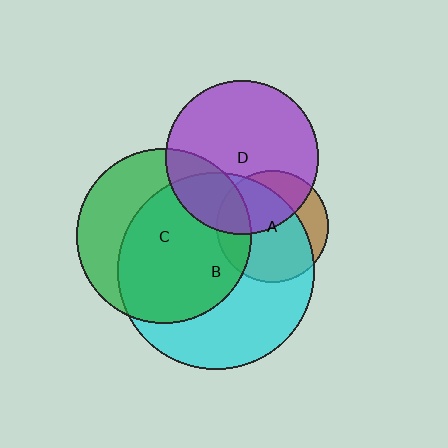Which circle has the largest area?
Circle B (cyan).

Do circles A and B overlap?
Yes.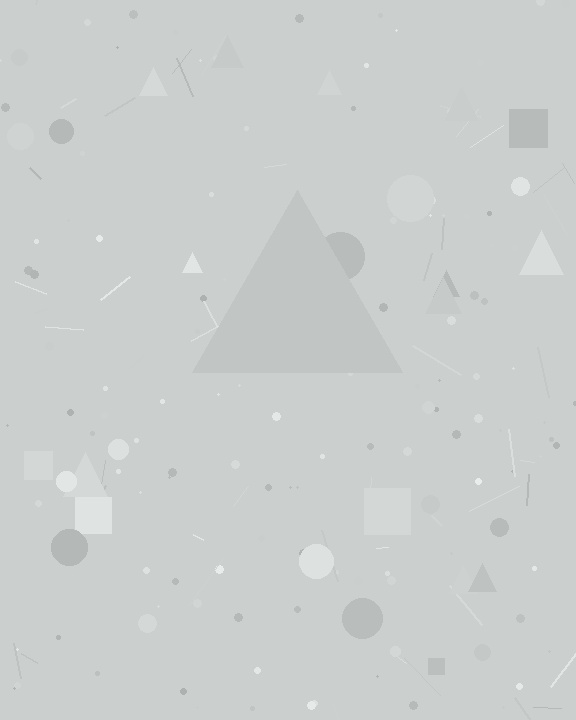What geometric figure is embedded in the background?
A triangle is embedded in the background.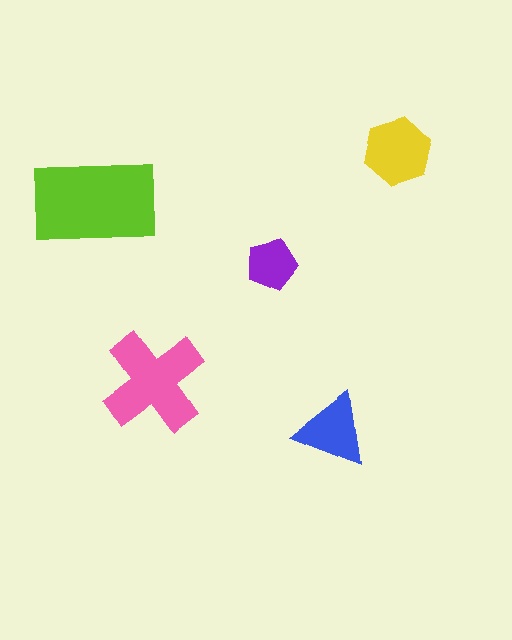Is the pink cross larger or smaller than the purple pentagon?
Larger.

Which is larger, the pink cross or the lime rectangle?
The lime rectangle.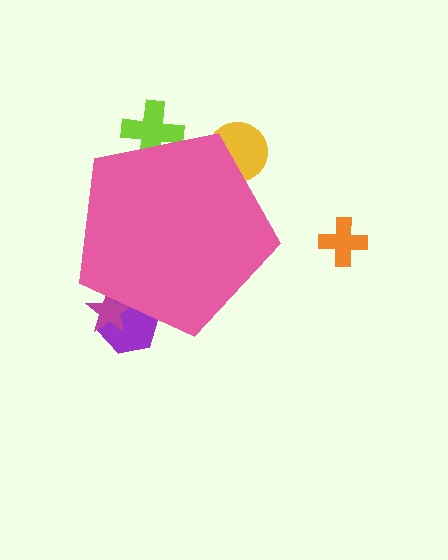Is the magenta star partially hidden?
Yes, the magenta star is partially hidden behind the pink pentagon.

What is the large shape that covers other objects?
A pink pentagon.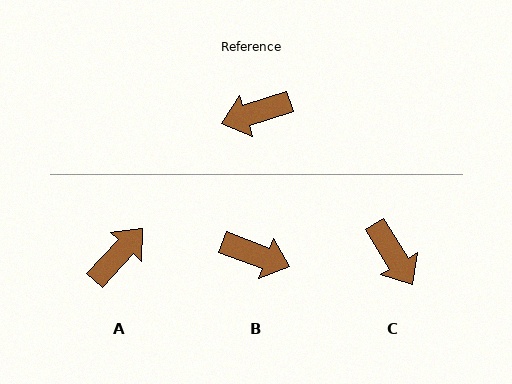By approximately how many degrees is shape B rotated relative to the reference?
Approximately 142 degrees counter-clockwise.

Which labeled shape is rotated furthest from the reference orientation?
A, about 151 degrees away.